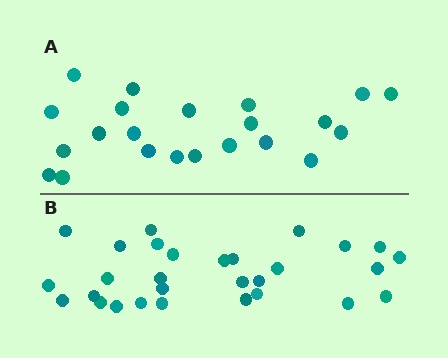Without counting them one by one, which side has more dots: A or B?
Region B (the bottom region) has more dots.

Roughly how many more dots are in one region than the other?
Region B has roughly 8 or so more dots than region A.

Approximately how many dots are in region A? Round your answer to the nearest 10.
About 20 dots. (The exact count is 22, which rounds to 20.)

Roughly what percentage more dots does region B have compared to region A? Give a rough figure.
About 30% more.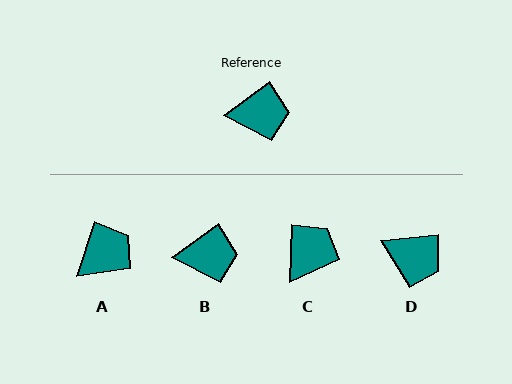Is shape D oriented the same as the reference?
No, it is off by about 31 degrees.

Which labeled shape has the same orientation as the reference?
B.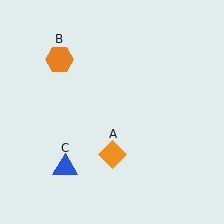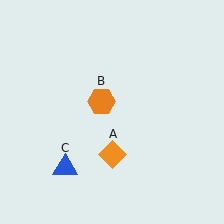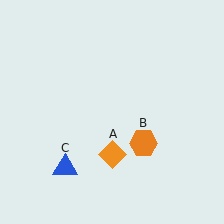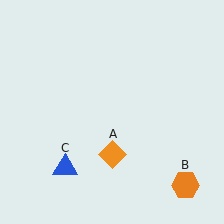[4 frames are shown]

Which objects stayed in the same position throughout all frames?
Orange diamond (object A) and blue triangle (object C) remained stationary.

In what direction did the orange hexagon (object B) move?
The orange hexagon (object B) moved down and to the right.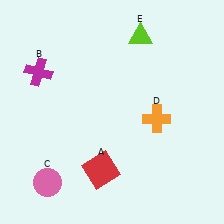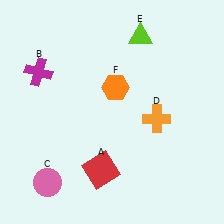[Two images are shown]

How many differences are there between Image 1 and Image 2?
There is 1 difference between the two images.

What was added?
An orange hexagon (F) was added in Image 2.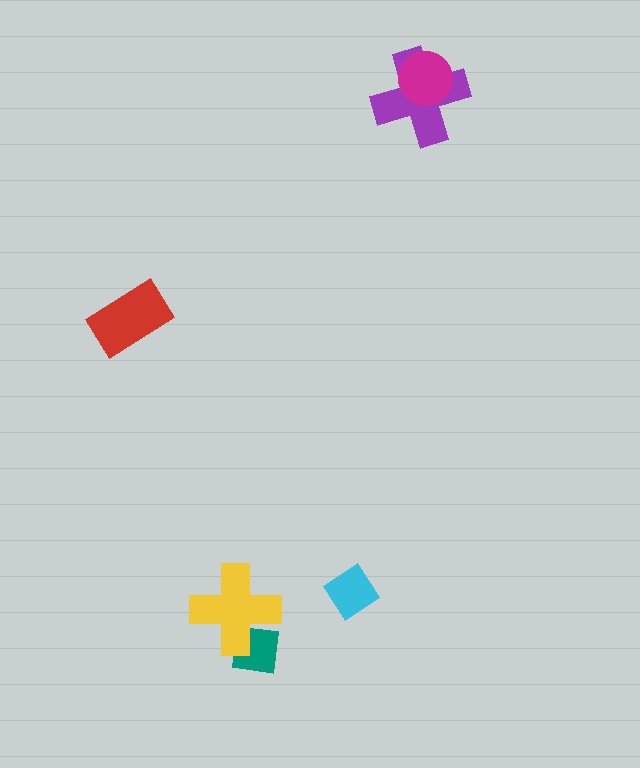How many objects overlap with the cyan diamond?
0 objects overlap with the cyan diamond.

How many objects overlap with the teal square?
1 object overlaps with the teal square.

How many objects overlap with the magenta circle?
1 object overlaps with the magenta circle.